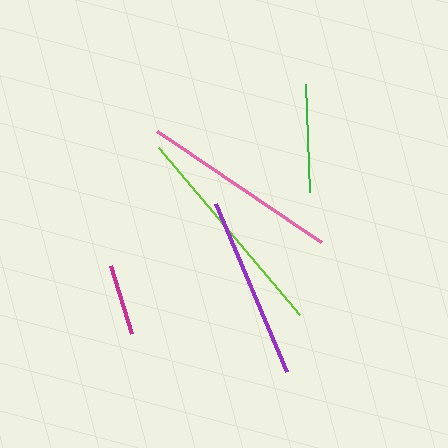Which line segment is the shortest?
The magenta line is the shortest at approximately 71 pixels.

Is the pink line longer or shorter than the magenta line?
The pink line is longer than the magenta line.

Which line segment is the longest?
The lime line is the longest at approximately 219 pixels.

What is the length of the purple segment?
The purple segment is approximately 183 pixels long.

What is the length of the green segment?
The green segment is approximately 108 pixels long.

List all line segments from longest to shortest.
From longest to shortest: lime, pink, purple, green, magenta.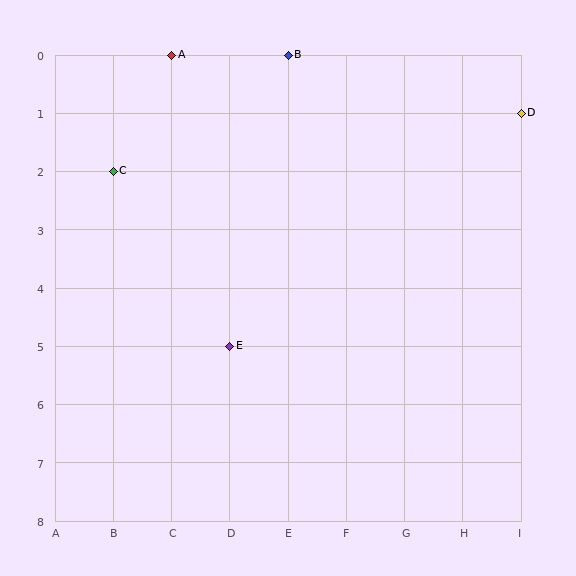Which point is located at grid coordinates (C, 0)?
Point A is at (C, 0).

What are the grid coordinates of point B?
Point B is at grid coordinates (E, 0).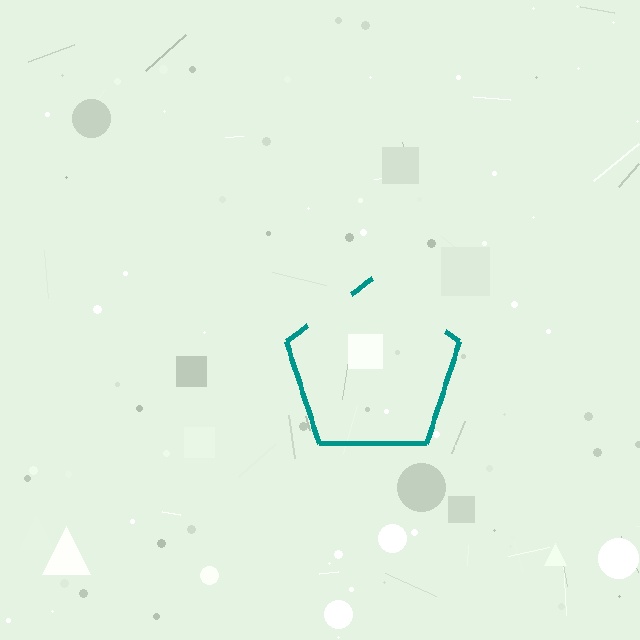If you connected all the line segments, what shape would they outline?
They would outline a pentagon.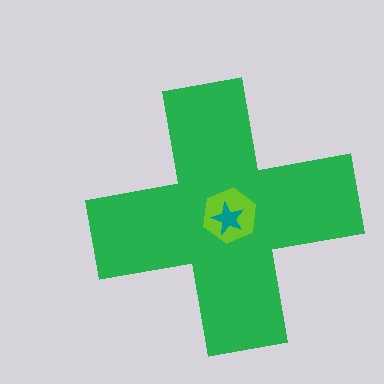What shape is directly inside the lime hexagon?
The teal star.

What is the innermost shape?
The teal star.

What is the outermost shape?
The green cross.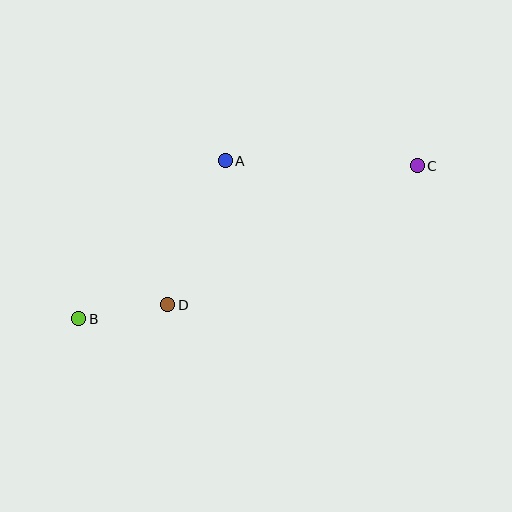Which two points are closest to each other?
Points B and D are closest to each other.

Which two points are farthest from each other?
Points B and C are farthest from each other.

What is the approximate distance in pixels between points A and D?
The distance between A and D is approximately 156 pixels.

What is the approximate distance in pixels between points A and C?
The distance between A and C is approximately 192 pixels.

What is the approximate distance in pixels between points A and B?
The distance between A and B is approximately 215 pixels.